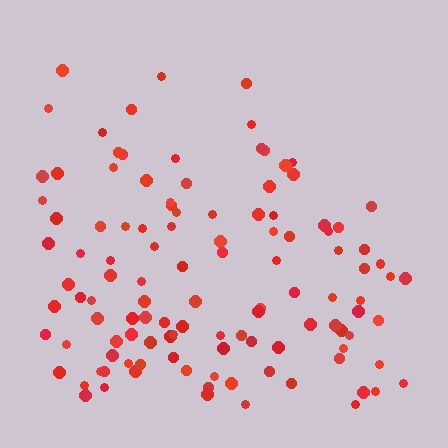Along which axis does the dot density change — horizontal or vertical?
Vertical.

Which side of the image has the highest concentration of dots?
The bottom.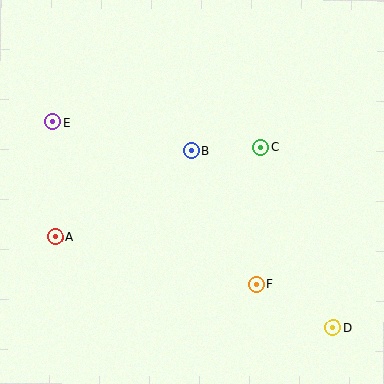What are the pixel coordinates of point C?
Point C is at (261, 148).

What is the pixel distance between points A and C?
The distance between A and C is 225 pixels.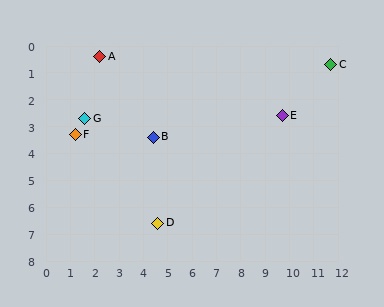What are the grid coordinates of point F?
Point F is at approximately (1.2, 3.3).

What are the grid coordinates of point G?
Point G is at approximately (1.6, 2.7).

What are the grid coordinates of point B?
Point B is at approximately (4.4, 3.4).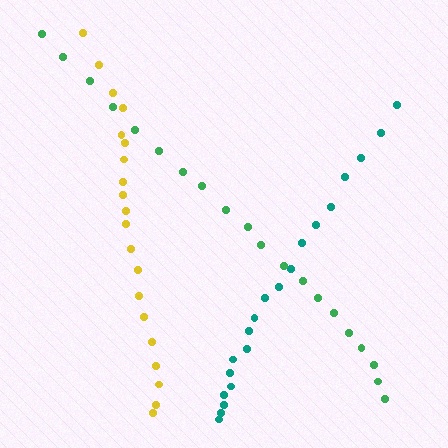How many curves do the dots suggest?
There are 3 distinct paths.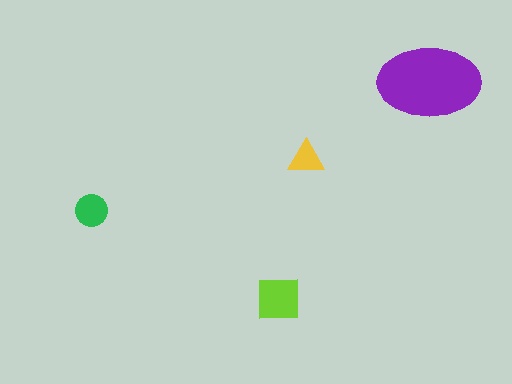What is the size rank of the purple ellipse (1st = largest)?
1st.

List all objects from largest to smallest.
The purple ellipse, the lime square, the green circle, the yellow triangle.